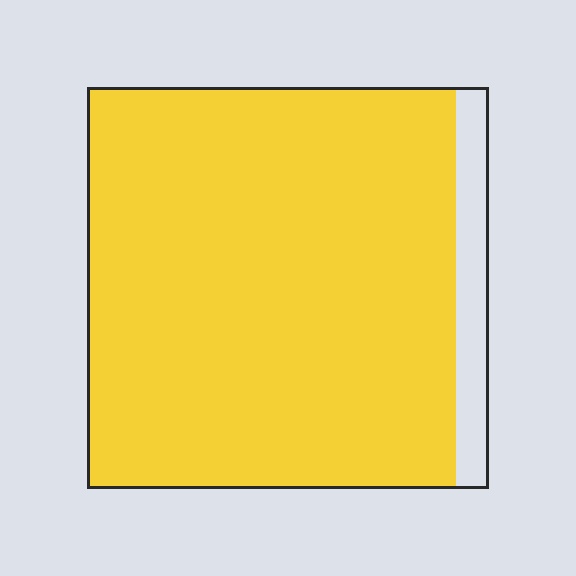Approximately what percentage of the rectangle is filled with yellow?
Approximately 90%.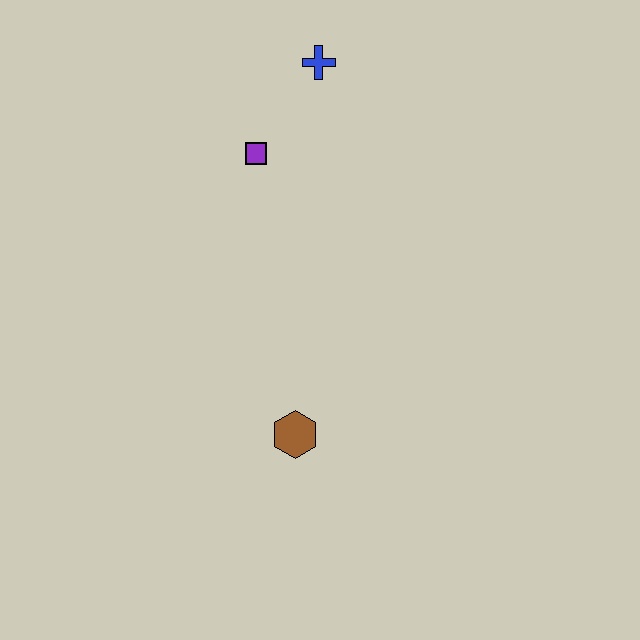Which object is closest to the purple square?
The blue cross is closest to the purple square.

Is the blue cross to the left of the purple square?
No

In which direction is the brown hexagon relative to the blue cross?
The brown hexagon is below the blue cross.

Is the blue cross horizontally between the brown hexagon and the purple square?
No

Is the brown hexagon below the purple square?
Yes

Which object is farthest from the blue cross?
The brown hexagon is farthest from the blue cross.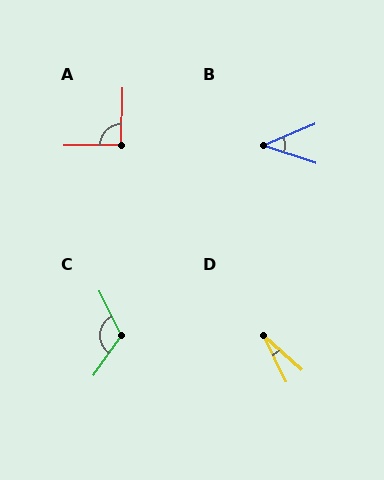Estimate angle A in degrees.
Approximately 92 degrees.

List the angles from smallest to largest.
D (22°), B (41°), A (92°), C (119°).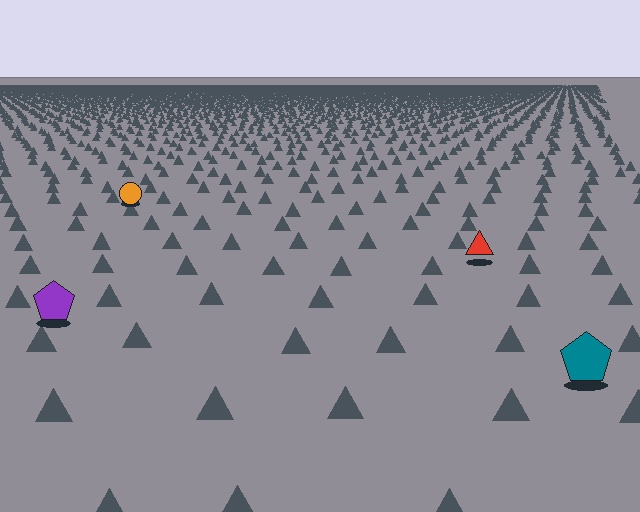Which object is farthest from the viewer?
The orange circle is farthest from the viewer. It appears smaller and the ground texture around it is denser.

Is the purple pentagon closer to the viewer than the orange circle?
Yes. The purple pentagon is closer — you can tell from the texture gradient: the ground texture is coarser near it.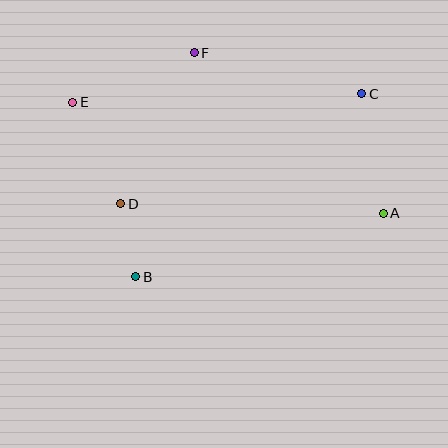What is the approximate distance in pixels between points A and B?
The distance between A and B is approximately 256 pixels.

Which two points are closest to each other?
Points B and D are closest to each other.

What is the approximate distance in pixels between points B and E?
The distance between B and E is approximately 185 pixels.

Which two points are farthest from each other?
Points A and E are farthest from each other.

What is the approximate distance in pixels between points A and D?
The distance between A and D is approximately 263 pixels.